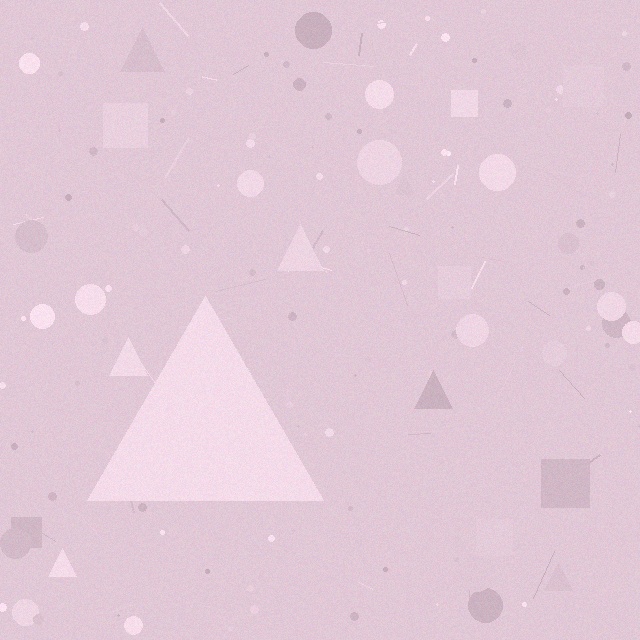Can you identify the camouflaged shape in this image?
The camouflaged shape is a triangle.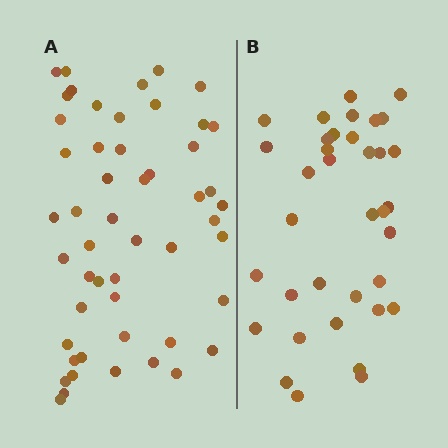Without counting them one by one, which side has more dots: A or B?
Region A (the left region) has more dots.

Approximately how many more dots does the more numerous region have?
Region A has approximately 15 more dots than region B.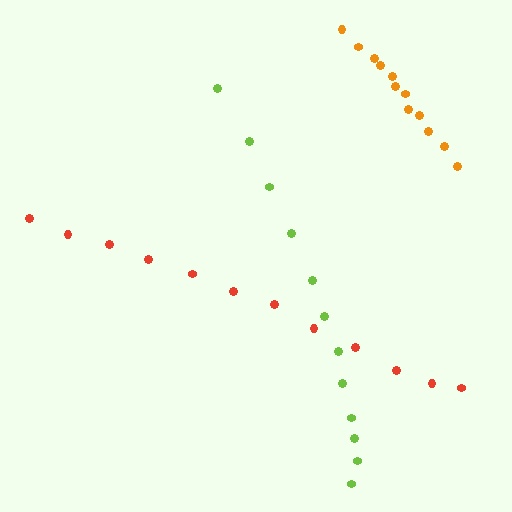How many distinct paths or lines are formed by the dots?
There are 3 distinct paths.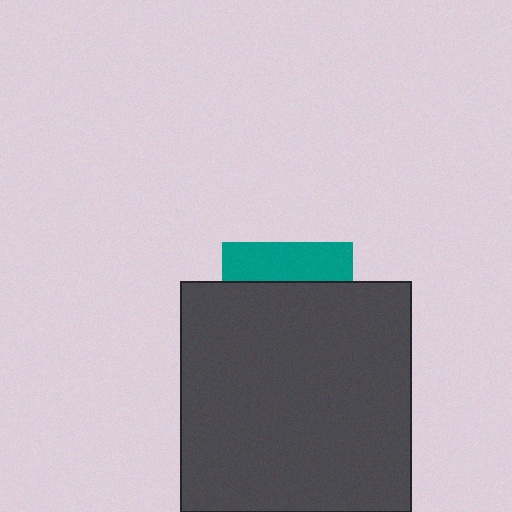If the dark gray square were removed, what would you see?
You would see the complete teal square.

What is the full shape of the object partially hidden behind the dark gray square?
The partially hidden object is a teal square.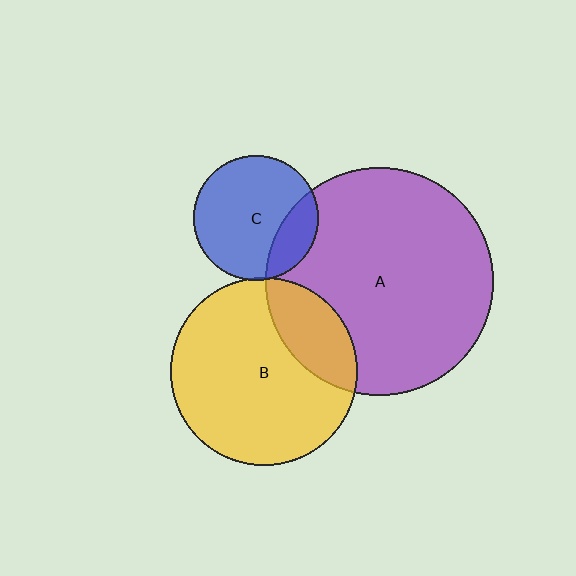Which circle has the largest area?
Circle A (purple).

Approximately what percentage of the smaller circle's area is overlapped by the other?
Approximately 20%.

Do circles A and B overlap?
Yes.